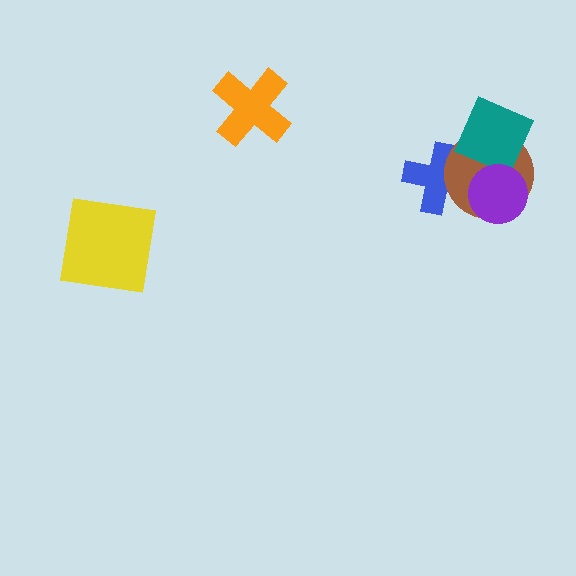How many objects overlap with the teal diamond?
2 objects overlap with the teal diamond.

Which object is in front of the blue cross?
The brown circle is in front of the blue cross.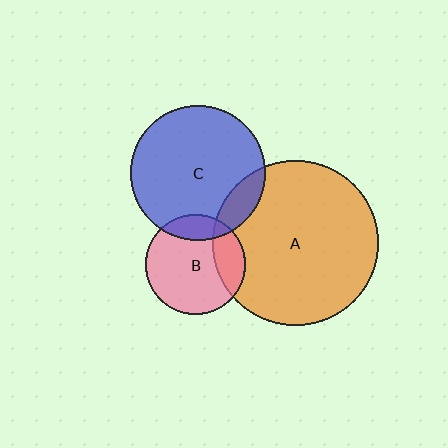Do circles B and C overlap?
Yes.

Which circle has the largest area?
Circle A (orange).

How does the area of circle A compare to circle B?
Approximately 2.8 times.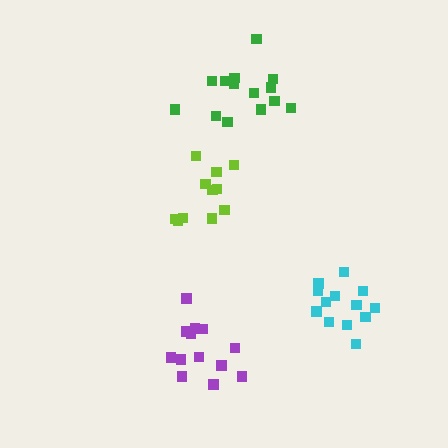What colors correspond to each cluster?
The clusters are colored: cyan, lime, purple, green.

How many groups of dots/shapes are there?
There are 4 groups.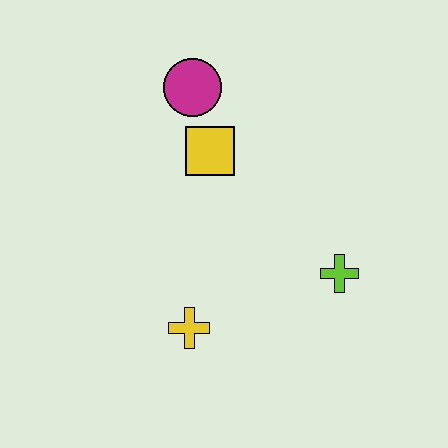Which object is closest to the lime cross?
The yellow cross is closest to the lime cross.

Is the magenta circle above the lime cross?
Yes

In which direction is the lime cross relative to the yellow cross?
The lime cross is to the right of the yellow cross.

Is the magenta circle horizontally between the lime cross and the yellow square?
No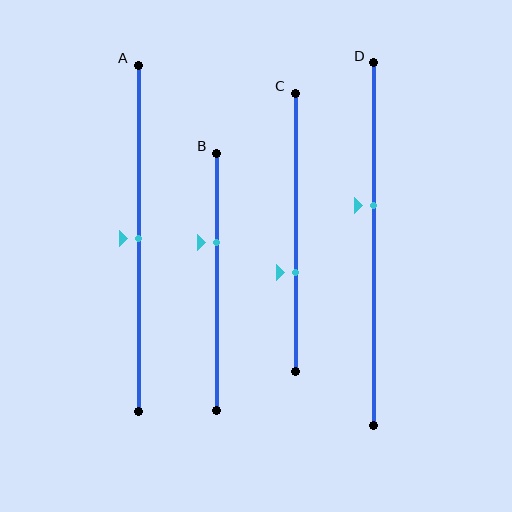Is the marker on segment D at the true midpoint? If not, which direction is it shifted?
No, the marker on segment D is shifted upward by about 11% of the segment length.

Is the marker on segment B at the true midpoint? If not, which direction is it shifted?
No, the marker on segment B is shifted upward by about 15% of the segment length.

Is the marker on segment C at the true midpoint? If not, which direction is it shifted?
No, the marker on segment C is shifted downward by about 14% of the segment length.